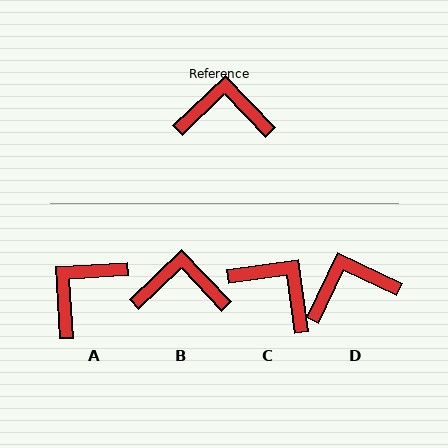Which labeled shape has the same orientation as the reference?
B.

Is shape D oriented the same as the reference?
No, it is off by about 21 degrees.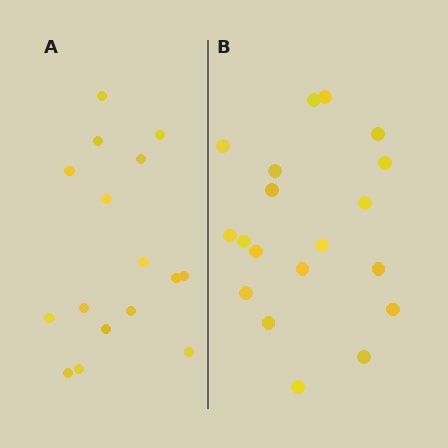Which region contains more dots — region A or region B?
Region B (the right region) has more dots.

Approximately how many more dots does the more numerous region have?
Region B has just a few more — roughly 2 or 3 more dots than region A.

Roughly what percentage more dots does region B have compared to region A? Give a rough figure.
About 20% more.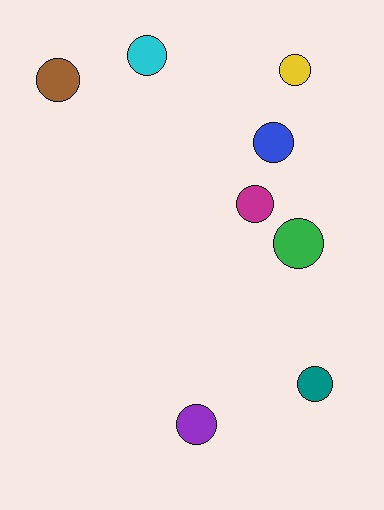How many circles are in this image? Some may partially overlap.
There are 8 circles.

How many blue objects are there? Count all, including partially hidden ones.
There is 1 blue object.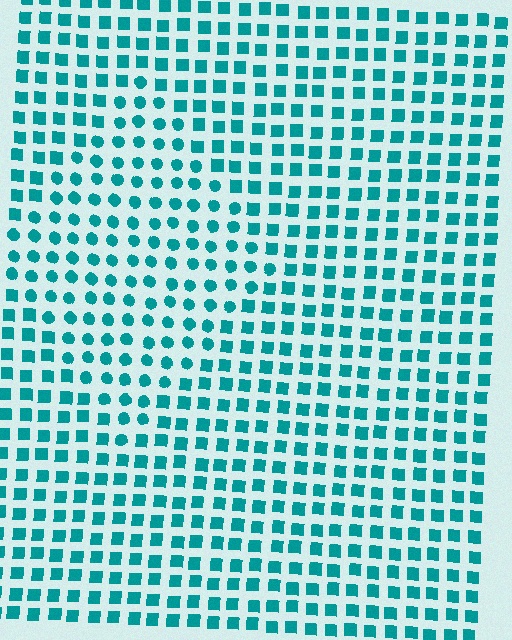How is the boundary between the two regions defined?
The boundary is defined by a change in element shape: circles inside vs. squares outside. All elements share the same color and spacing.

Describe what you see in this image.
The image is filled with small teal elements arranged in a uniform grid. A diamond-shaped region contains circles, while the surrounding area contains squares. The boundary is defined purely by the change in element shape.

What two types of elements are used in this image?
The image uses circles inside the diamond region and squares outside it.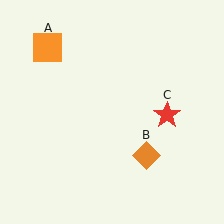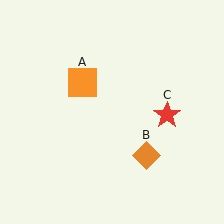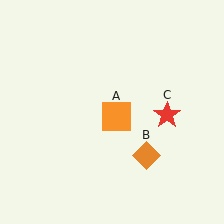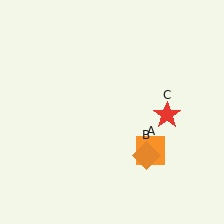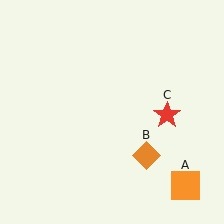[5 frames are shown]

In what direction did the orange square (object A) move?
The orange square (object A) moved down and to the right.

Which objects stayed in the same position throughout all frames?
Orange diamond (object B) and red star (object C) remained stationary.